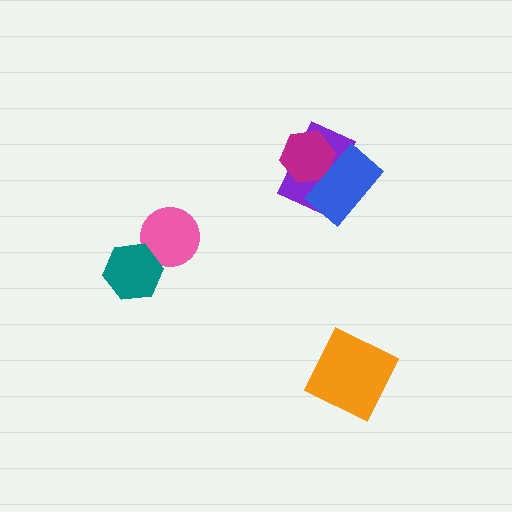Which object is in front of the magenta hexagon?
The blue rectangle is in front of the magenta hexagon.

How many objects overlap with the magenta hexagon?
2 objects overlap with the magenta hexagon.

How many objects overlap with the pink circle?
1 object overlaps with the pink circle.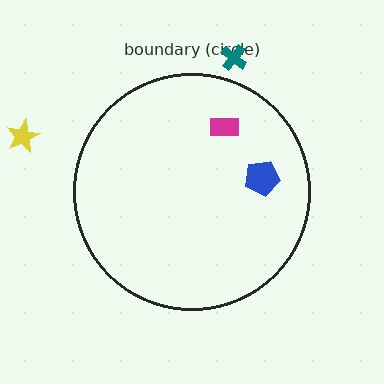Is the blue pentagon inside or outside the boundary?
Inside.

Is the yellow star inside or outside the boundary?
Outside.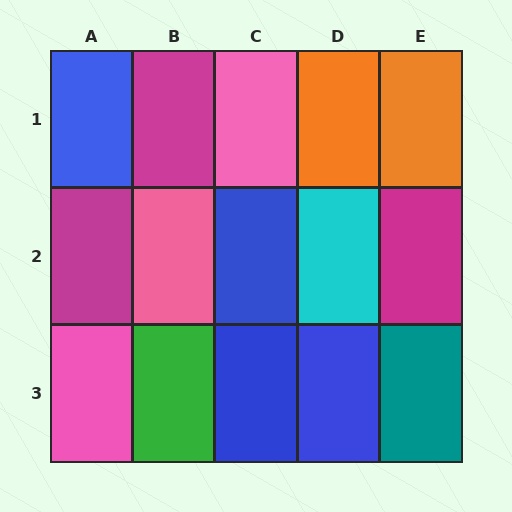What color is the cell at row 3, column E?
Teal.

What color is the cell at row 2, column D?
Cyan.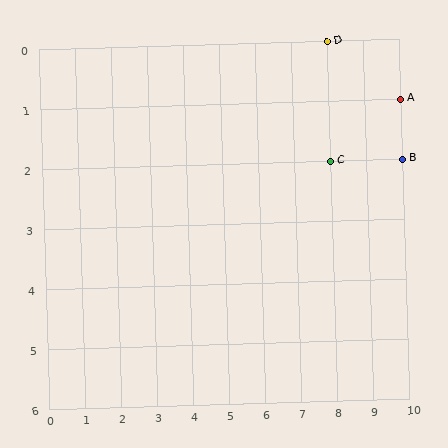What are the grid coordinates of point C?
Point C is at grid coordinates (8, 2).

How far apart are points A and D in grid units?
Points A and D are 2 columns and 1 row apart (about 2.2 grid units diagonally).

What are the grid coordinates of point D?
Point D is at grid coordinates (8, 0).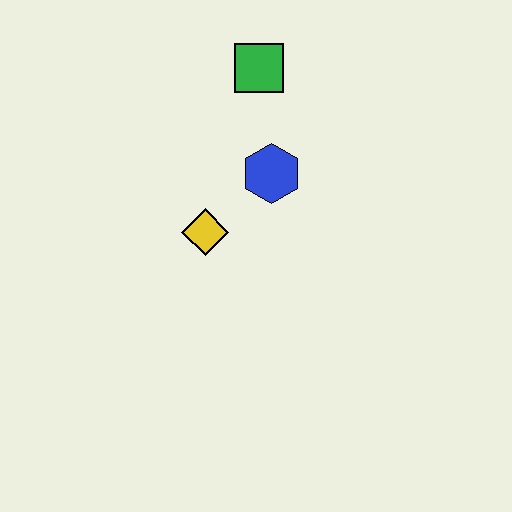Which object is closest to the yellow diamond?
The blue hexagon is closest to the yellow diamond.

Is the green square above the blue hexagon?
Yes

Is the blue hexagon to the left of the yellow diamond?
No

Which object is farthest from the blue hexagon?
The green square is farthest from the blue hexagon.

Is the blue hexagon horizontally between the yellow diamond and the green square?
No